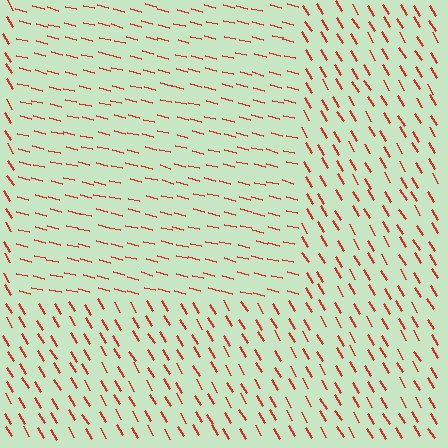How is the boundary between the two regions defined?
The boundary is defined purely by a change in line orientation (approximately 45 degrees difference). All lines are the same color and thickness.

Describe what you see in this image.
The image is filled with small red line segments. A rectangle region in the image has lines oriented differently from the surrounding lines, creating a visible texture boundary.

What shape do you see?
I see a rectangle.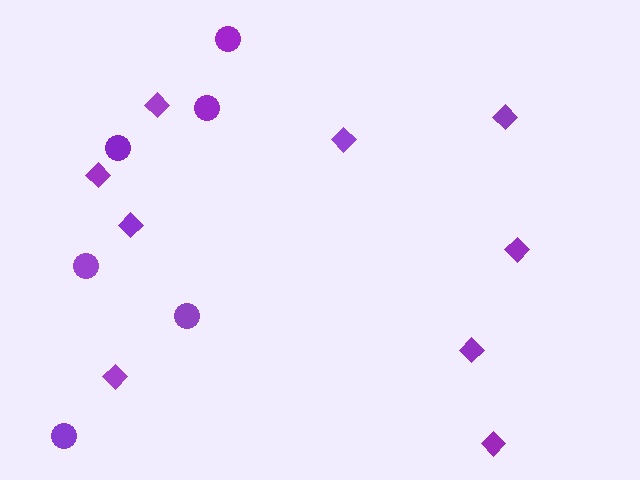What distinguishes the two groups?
There are 2 groups: one group of diamonds (9) and one group of circles (6).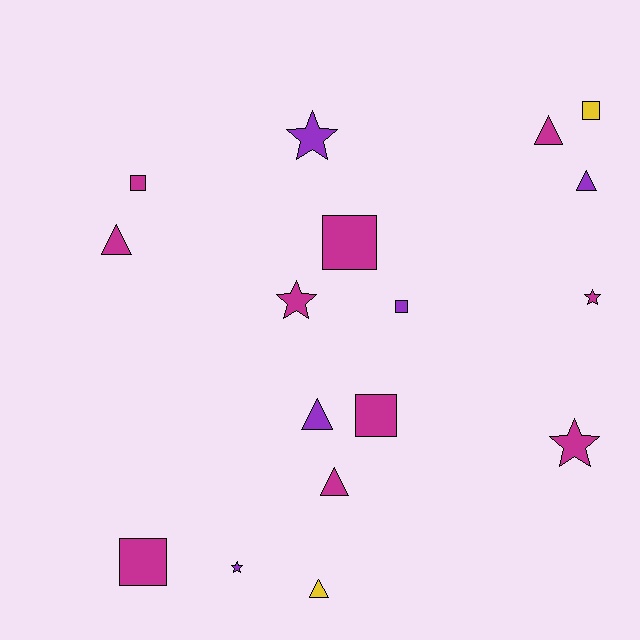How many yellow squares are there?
There is 1 yellow square.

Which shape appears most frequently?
Square, with 6 objects.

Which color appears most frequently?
Magenta, with 10 objects.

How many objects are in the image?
There are 17 objects.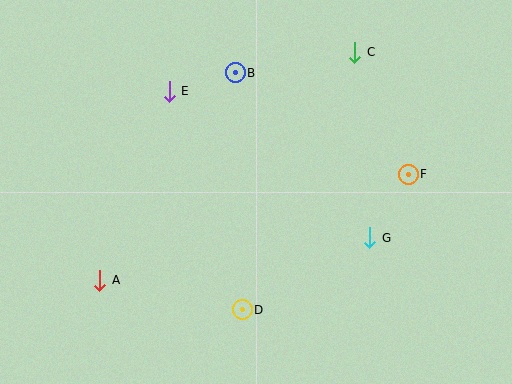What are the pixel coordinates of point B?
Point B is at (235, 73).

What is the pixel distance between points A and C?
The distance between A and C is 342 pixels.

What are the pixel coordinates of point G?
Point G is at (370, 238).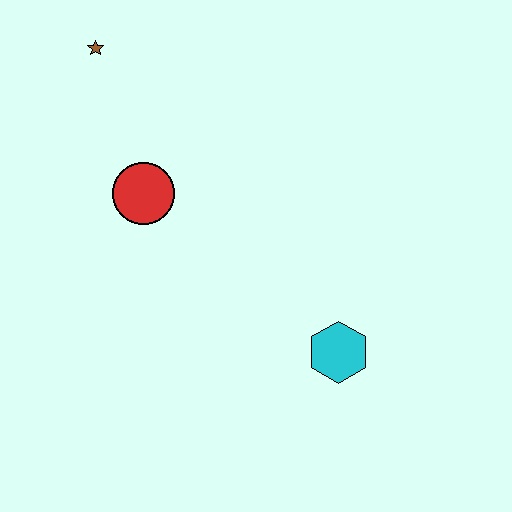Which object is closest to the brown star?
The red circle is closest to the brown star.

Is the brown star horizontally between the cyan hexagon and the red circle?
No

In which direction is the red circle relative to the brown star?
The red circle is below the brown star.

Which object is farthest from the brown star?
The cyan hexagon is farthest from the brown star.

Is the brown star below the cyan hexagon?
No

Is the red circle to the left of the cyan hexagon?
Yes